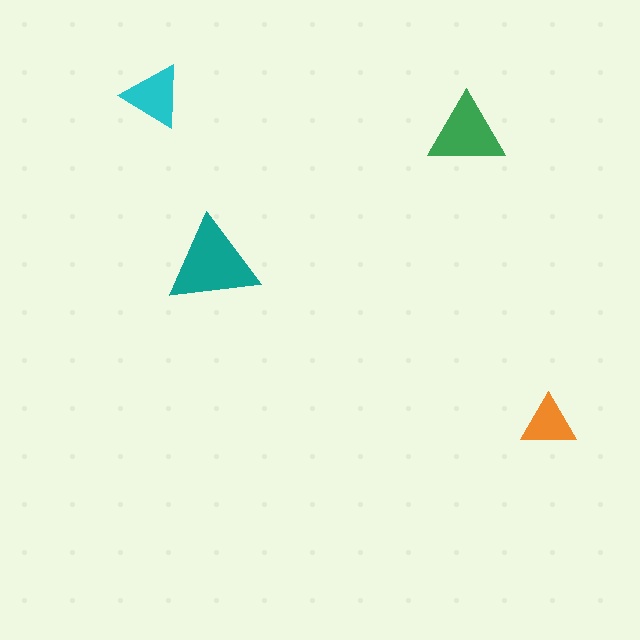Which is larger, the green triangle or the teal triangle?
The teal one.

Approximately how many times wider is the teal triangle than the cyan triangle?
About 1.5 times wider.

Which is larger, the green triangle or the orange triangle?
The green one.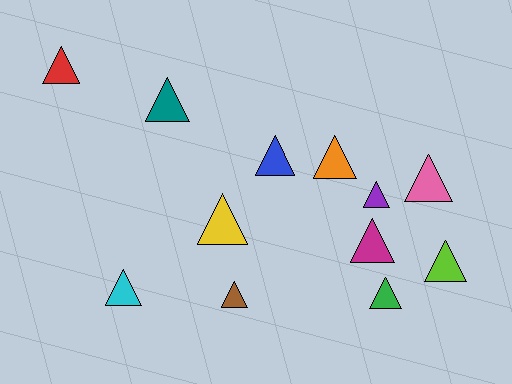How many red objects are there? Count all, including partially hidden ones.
There is 1 red object.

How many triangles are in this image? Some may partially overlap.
There are 12 triangles.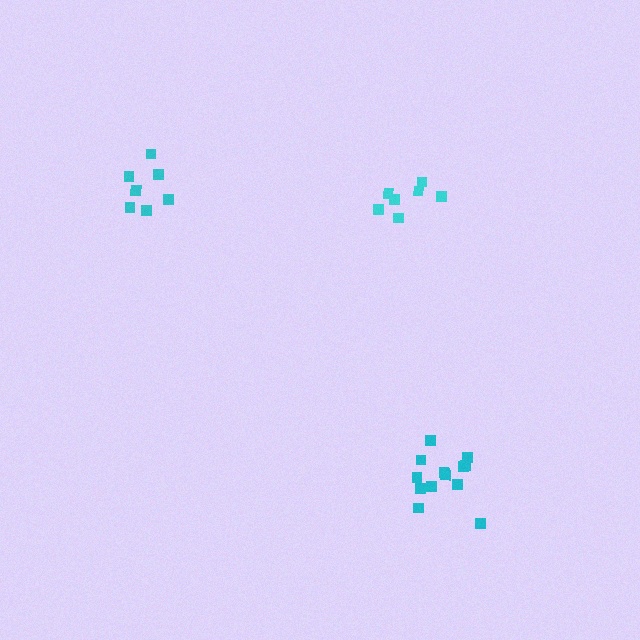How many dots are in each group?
Group 1: 7 dots, Group 2: 13 dots, Group 3: 7 dots (27 total).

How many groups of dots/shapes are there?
There are 3 groups.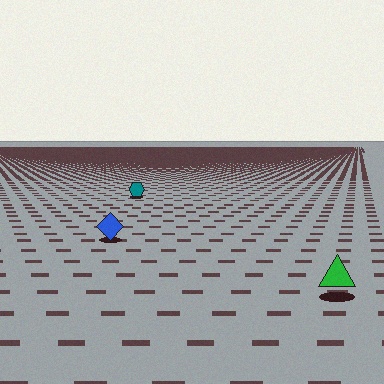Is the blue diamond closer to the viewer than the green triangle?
No. The green triangle is closer — you can tell from the texture gradient: the ground texture is coarser near it.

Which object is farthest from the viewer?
The teal hexagon is farthest from the viewer. It appears smaller and the ground texture around it is denser.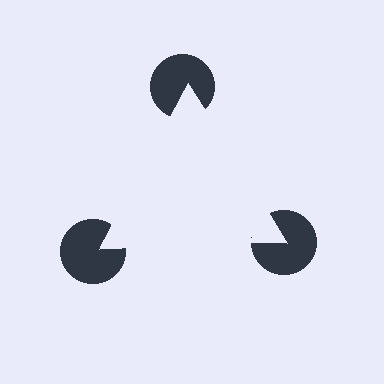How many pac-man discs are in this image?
There are 3 — one at each vertex of the illusory triangle.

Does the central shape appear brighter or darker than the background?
It typically appears slightly brighter than the background, even though no actual brightness change is drawn.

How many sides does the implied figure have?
3 sides.